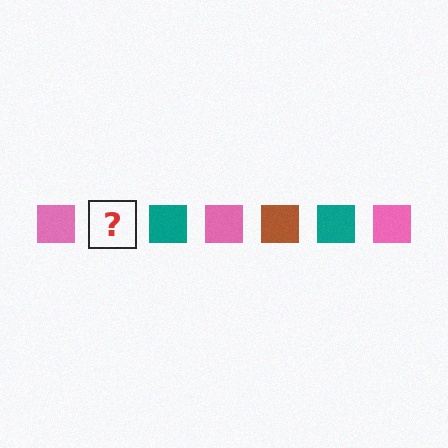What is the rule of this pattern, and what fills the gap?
The rule is that the pattern cycles through pink, brown, teal squares. The gap should be filled with a brown square.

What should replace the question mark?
The question mark should be replaced with a brown square.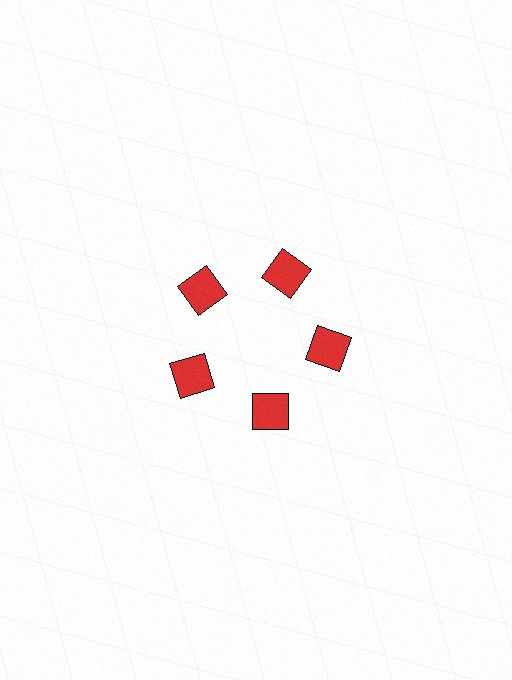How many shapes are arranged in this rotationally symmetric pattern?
There are 5 shapes, arranged in 5 groups of 1.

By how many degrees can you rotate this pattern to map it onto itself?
The pattern maps onto itself every 72 degrees of rotation.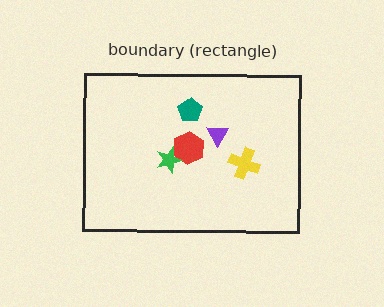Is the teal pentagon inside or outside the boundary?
Inside.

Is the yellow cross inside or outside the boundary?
Inside.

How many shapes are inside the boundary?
5 inside, 0 outside.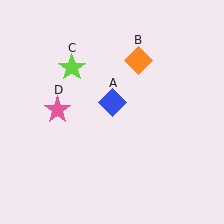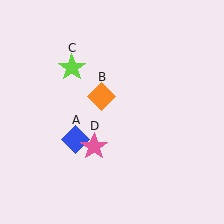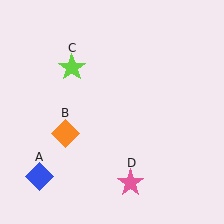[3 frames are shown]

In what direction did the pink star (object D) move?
The pink star (object D) moved down and to the right.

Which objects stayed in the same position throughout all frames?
Lime star (object C) remained stationary.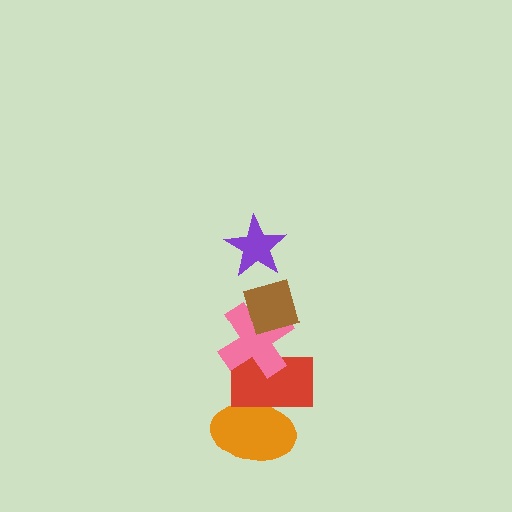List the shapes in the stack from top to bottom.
From top to bottom: the purple star, the brown diamond, the pink cross, the red rectangle, the orange ellipse.